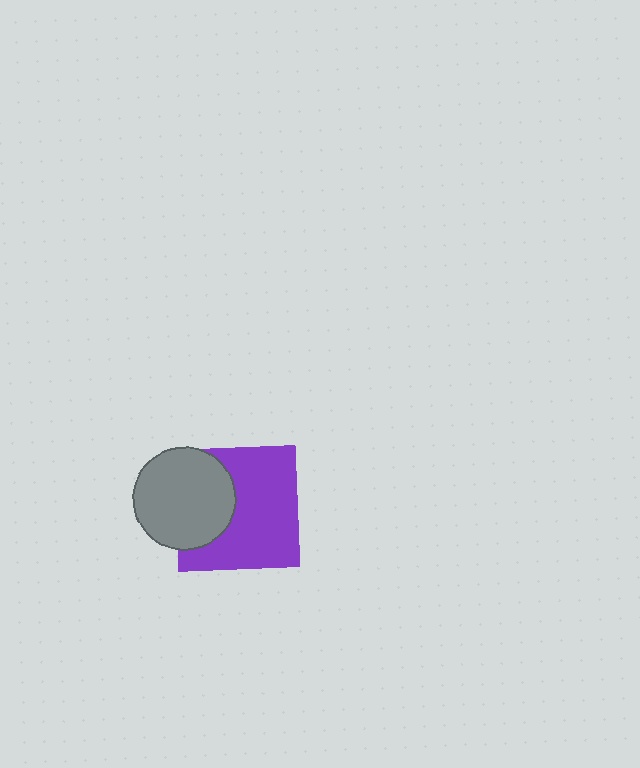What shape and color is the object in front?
The object in front is a gray circle.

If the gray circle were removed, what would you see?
You would see the complete purple square.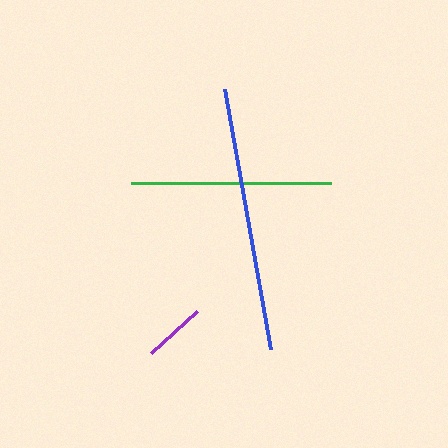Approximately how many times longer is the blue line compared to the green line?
The blue line is approximately 1.3 times the length of the green line.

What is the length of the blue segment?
The blue segment is approximately 265 pixels long.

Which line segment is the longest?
The blue line is the longest at approximately 265 pixels.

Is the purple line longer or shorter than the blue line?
The blue line is longer than the purple line.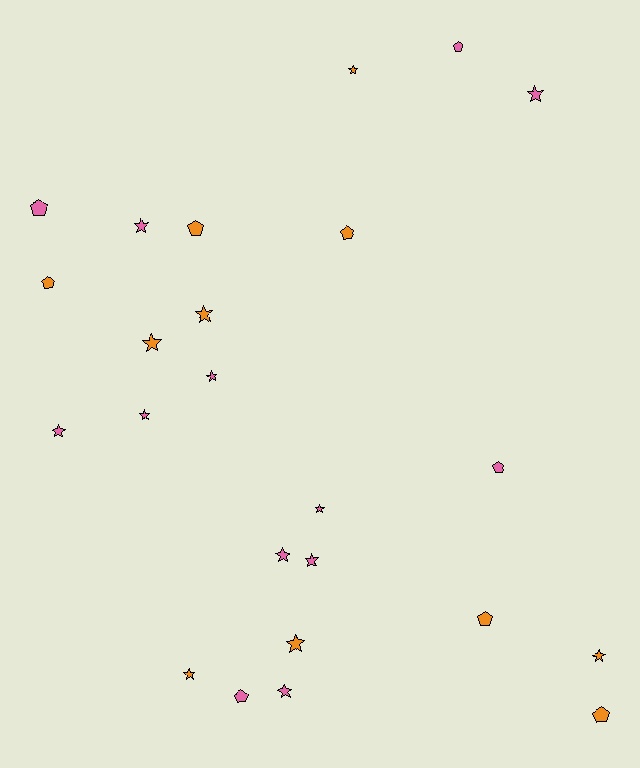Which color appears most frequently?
Pink, with 13 objects.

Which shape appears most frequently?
Star, with 15 objects.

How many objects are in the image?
There are 24 objects.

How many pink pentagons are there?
There are 4 pink pentagons.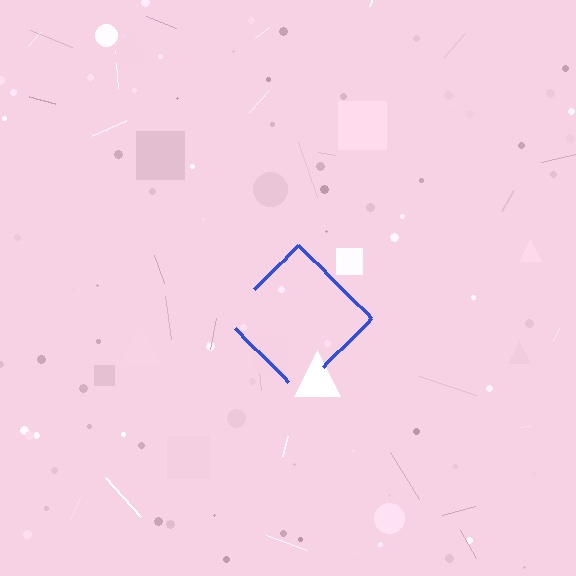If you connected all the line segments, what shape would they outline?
They would outline a diamond.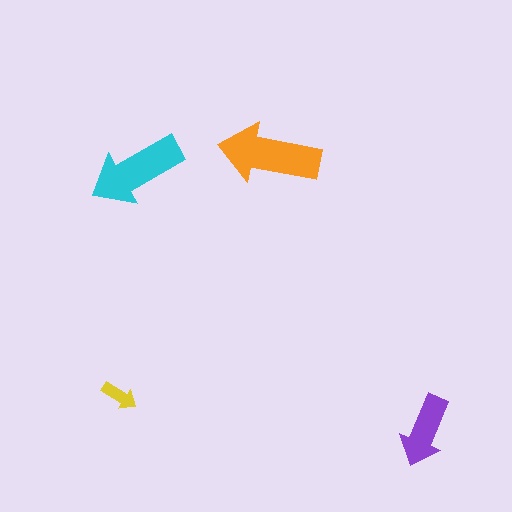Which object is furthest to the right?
The purple arrow is rightmost.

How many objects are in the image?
There are 4 objects in the image.